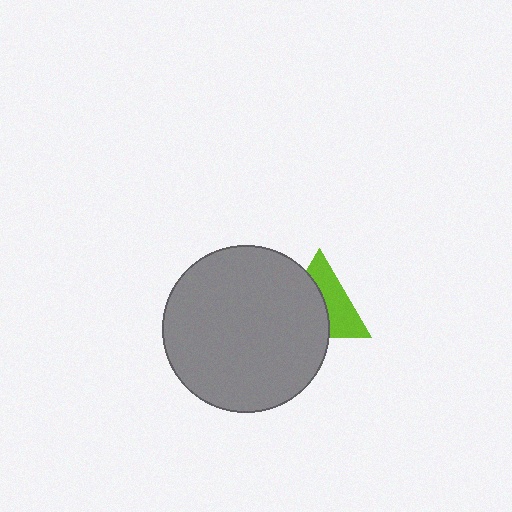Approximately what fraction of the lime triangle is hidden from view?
Roughly 52% of the lime triangle is hidden behind the gray circle.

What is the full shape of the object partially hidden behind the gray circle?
The partially hidden object is a lime triangle.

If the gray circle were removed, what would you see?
You would see the complete lime triangle.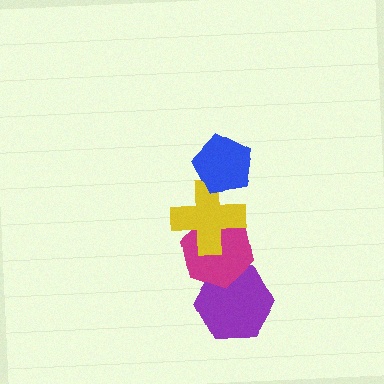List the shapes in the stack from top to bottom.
From top to bottom: the blue pentagon, the yellow cross, the magenta hexagon, the purple hexagon.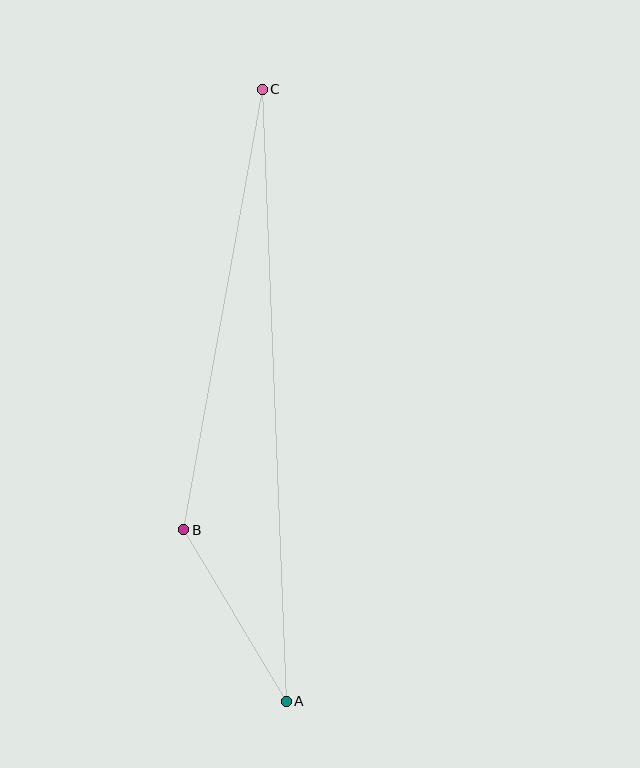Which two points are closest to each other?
Points A and B are closest to each other.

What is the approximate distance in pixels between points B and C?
The distance between B and C is approximately 447 pixels.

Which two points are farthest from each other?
Points A and C are farthest from each other.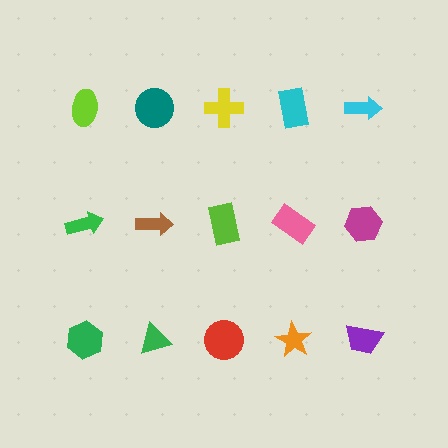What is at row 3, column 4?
An orange star.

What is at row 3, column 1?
A green hexagon.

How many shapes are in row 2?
5 shapes.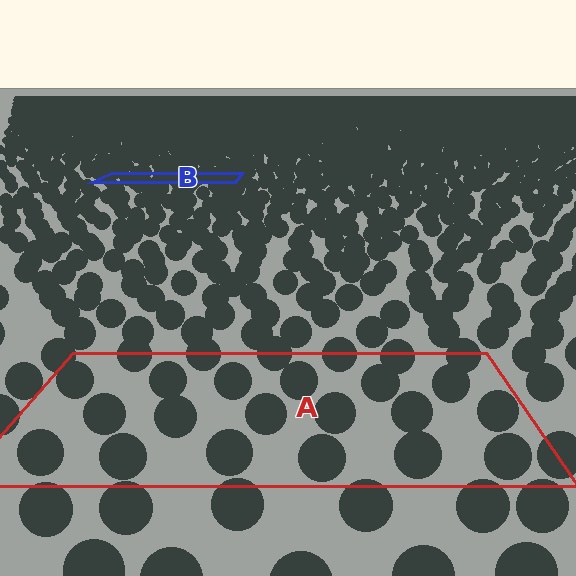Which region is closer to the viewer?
Region A is closer. The texture elements there are larger and more spread out.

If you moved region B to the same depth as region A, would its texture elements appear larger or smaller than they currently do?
They would appear larger. At a closer depth, the same texture elements are projected at a bigger on-screen size.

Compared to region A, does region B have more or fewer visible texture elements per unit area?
Region B has more texture elements per unit area — they are packed more densely because it is farther away.